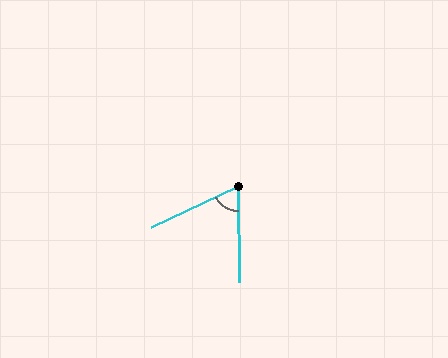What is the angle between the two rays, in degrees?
Approximately 65 degrees.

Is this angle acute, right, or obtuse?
It is acute.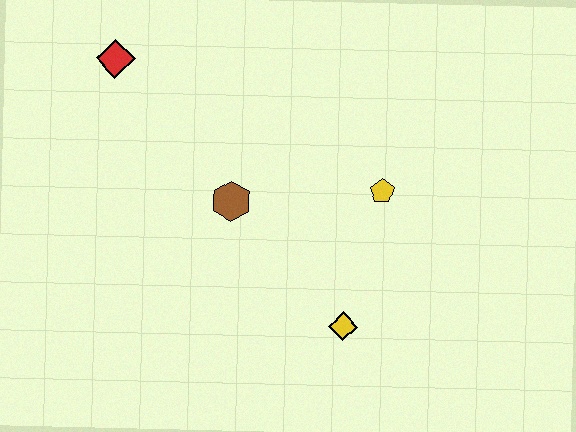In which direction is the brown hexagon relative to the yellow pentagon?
The brown hexagon is to the left of the yellow pentagon.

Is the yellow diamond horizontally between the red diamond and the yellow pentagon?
Yes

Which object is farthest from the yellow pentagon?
The red diamond is farthest from the yellow pentagon.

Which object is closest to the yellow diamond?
The yellow pentagon is closest to the yellow diamond.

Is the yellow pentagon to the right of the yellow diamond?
Yes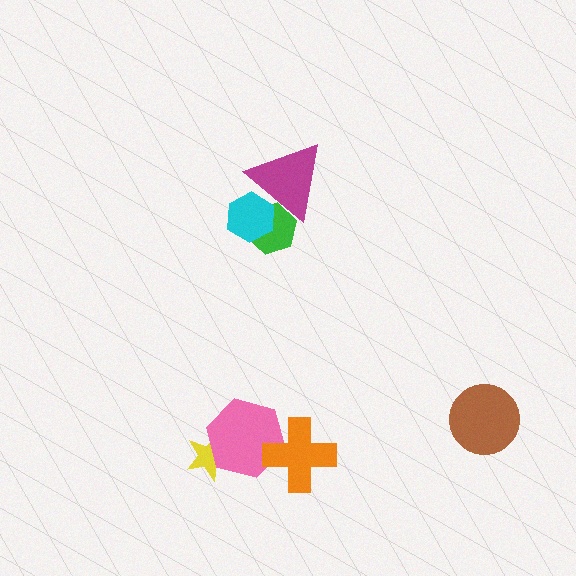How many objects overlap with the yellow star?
1 object overlaps with the yellow star.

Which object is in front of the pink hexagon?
The orange cross is in front of the pink hexagon.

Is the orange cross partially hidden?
No, no other shape covers it.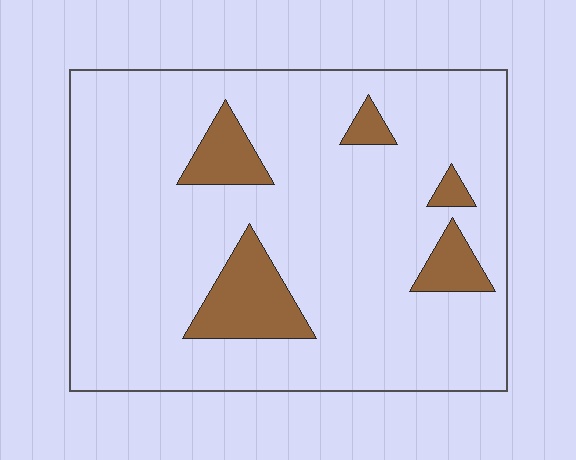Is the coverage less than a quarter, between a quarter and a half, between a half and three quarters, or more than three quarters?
Less than a quarter.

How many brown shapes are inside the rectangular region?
5.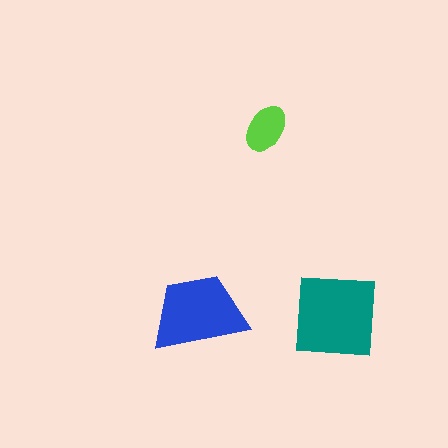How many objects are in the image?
There are 3 objects in the image.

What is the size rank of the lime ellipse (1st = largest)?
3rd.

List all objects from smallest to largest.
The lime ellipse, the blue trapezoid, the teal square.